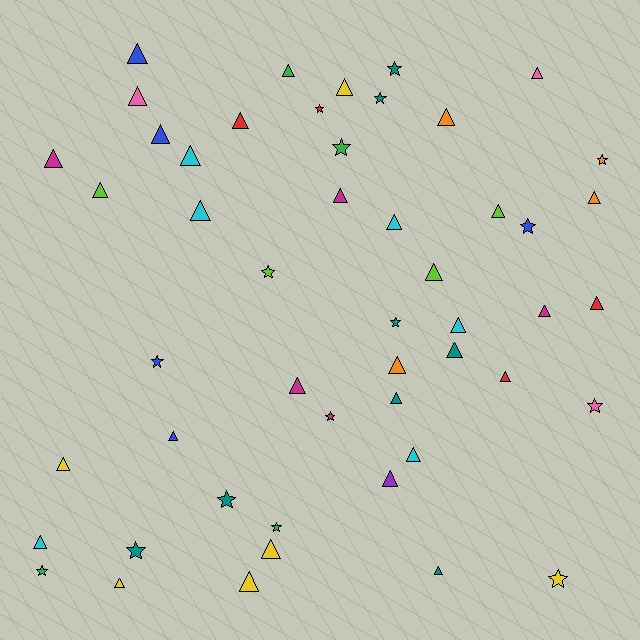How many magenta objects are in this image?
There are 5 magenta objects.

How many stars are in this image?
There are 16 stars.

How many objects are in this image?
There are 50 objects.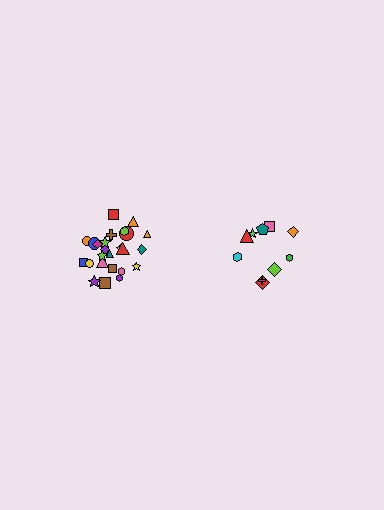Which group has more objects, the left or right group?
The left group.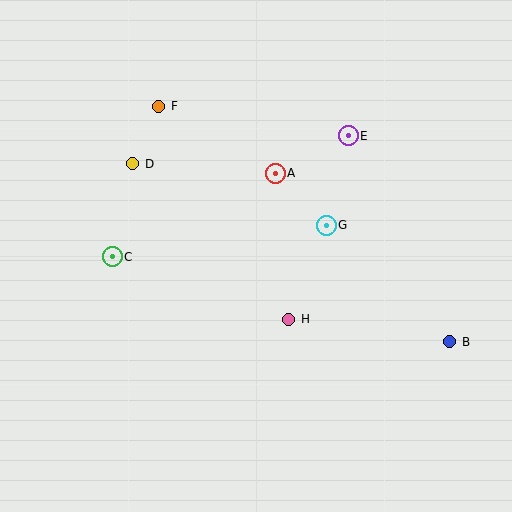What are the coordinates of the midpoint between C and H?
The midpoint between C and H is at (200, 288).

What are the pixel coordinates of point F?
Point F is at (159, 106).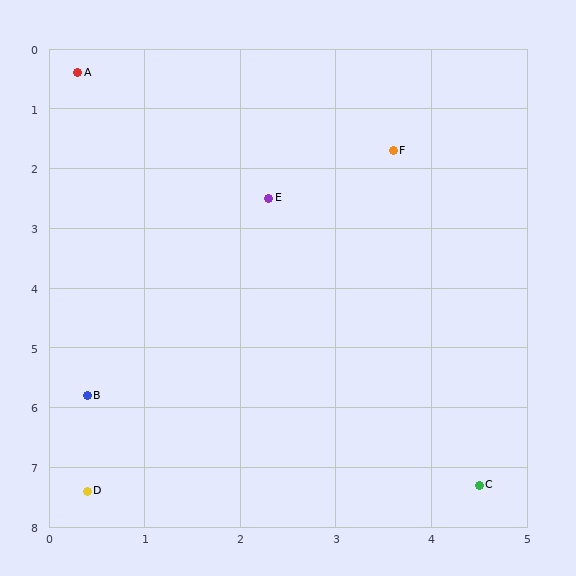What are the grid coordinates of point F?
Point F is at approximately (3.6, 1.7).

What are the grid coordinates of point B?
Point B is at approximately (0.4, 5.8).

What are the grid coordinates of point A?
Point A is at approximately (0.3, 0.4).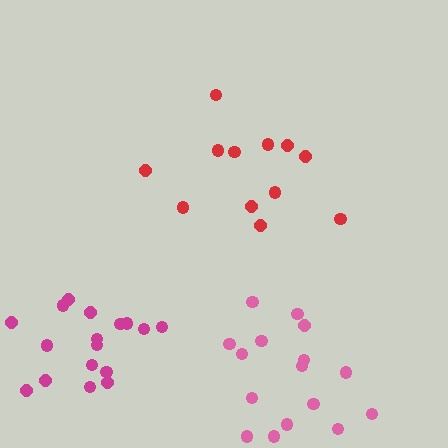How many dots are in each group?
Group 1: 12 dots, Group 2: 16 dots, Group 3: 17 dots (45 total).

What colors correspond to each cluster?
The clusters are colored: red, pink, magenta.